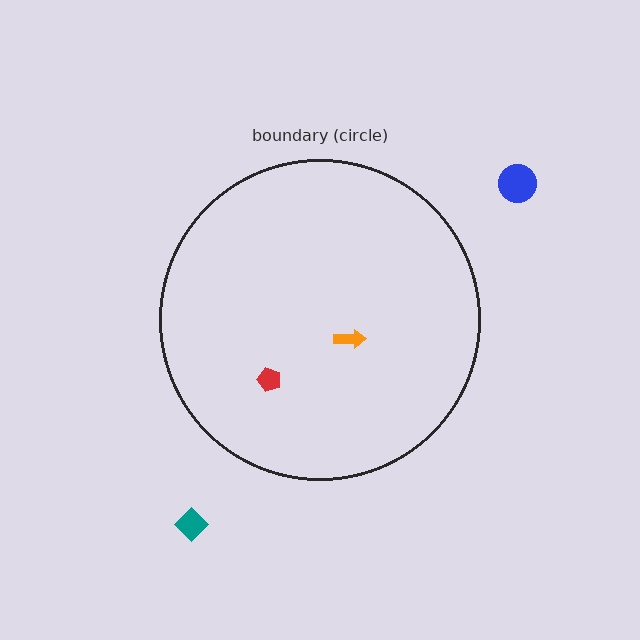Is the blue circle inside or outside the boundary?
Outside.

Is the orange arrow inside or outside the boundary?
Inside.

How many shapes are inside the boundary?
2 inside, 2 outside.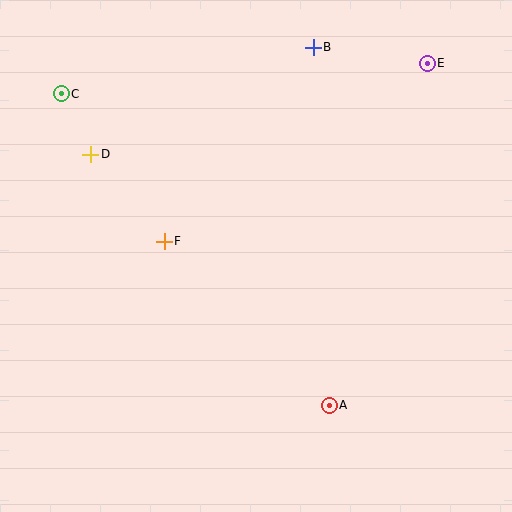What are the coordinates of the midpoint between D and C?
The midpoint between D and C is at (76, 124).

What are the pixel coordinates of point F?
Point F is at (164, 241).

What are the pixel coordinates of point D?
Point D is at (91, 154).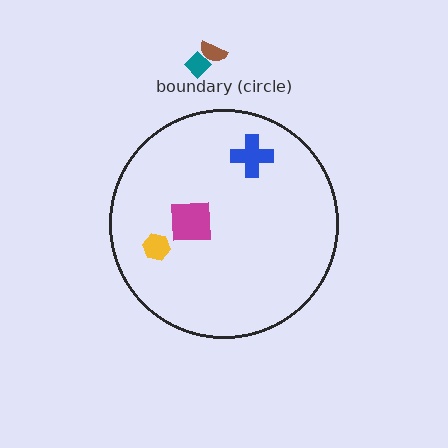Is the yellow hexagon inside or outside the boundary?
Inside.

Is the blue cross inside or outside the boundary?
Inside.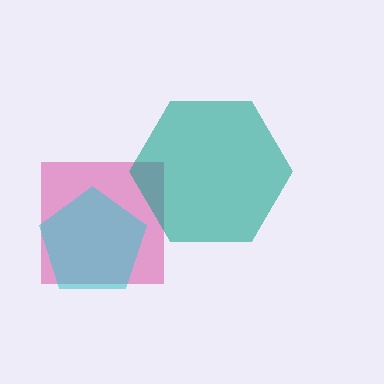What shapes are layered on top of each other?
The layered shapes are: a pink square, a cyan pentagon, a teal hexagon.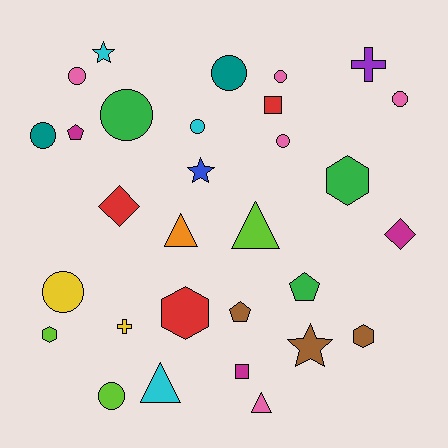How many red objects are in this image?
There are 3 red objects.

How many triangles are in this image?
There are 4 triangles.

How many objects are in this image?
There are 30 objects.